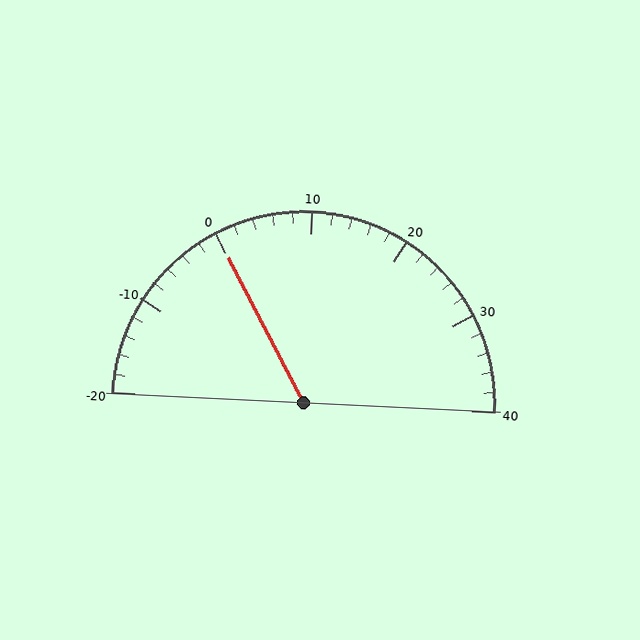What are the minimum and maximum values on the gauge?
The gauge ranges from -20 to 40.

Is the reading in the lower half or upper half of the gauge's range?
The reading is in the lower half of the range (-20 to 40).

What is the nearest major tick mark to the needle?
The nearest major tick mark is 0.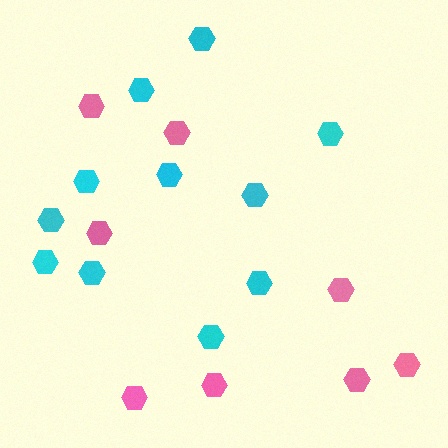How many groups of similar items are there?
There are 2 groups: one group of pink hexagons (8) and one group of cyan hexagons (11).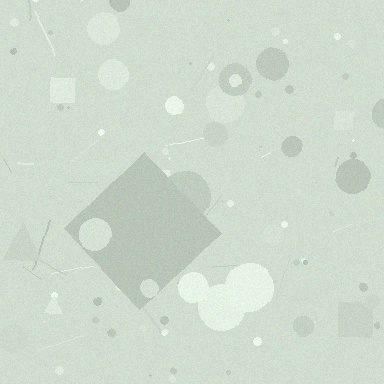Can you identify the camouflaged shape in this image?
The camouflaged shape is a diamond.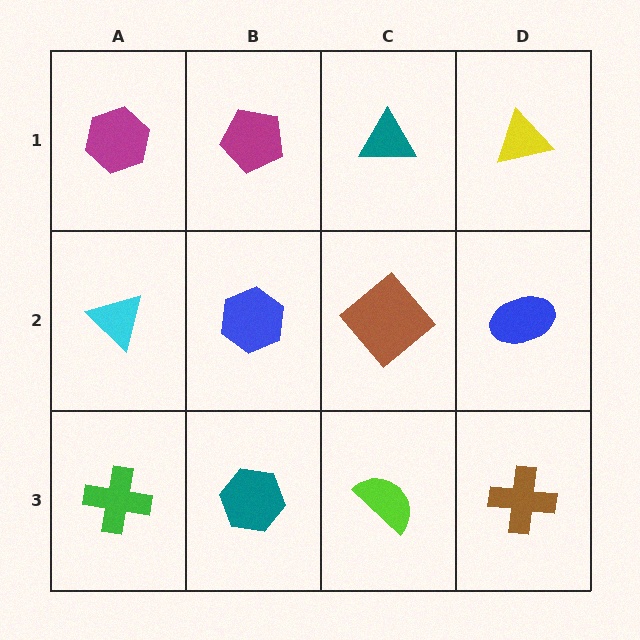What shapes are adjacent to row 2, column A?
A magenta hexagon (row 1, column A), a green cross (row 3, column A), a blue hexagon (row 2, column B).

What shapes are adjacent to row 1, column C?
A brown diamond (row 2, column C), a magenta pentagon (row 1, column B), a yellow triangle (row 1, column D).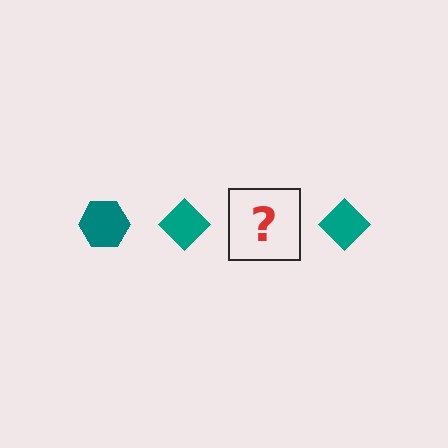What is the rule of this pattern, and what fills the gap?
The rule is that the pattern cycles through hexagon, diamond shapes in teal. The gap should be filled with a teal hexagon.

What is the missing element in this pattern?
The missing element is a teal hexagon.